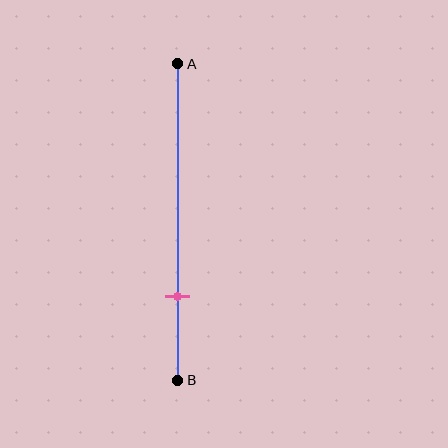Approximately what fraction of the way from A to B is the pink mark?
The pink mark is approximately 75% of the way from A to B.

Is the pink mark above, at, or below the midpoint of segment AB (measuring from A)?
The pink mark is below the midpoint of segment AB.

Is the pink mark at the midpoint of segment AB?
No, the mark is at about 75% from A, not at the 50% midpoint.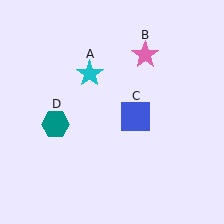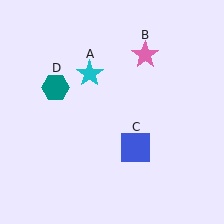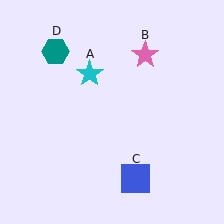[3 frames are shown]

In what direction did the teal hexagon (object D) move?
The teal hexagon (object D) moved up.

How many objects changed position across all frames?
2 objects changed position: blue square (object C), teal hexagon (object D).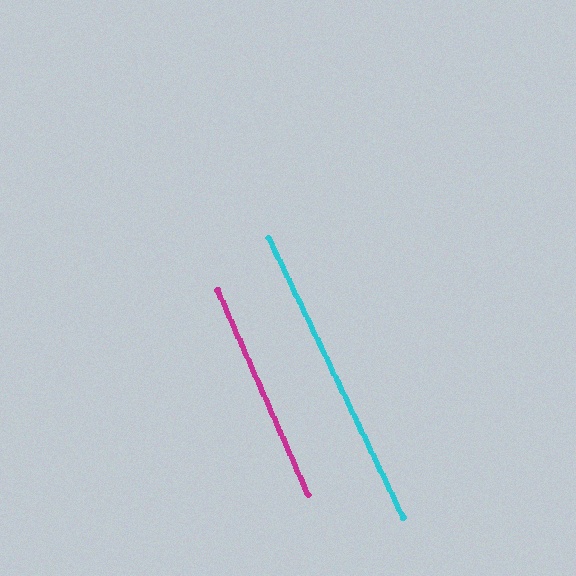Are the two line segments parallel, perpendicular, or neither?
Parallel — their directions differ by only 1.8°.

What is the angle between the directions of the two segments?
Approximately 2 degrees.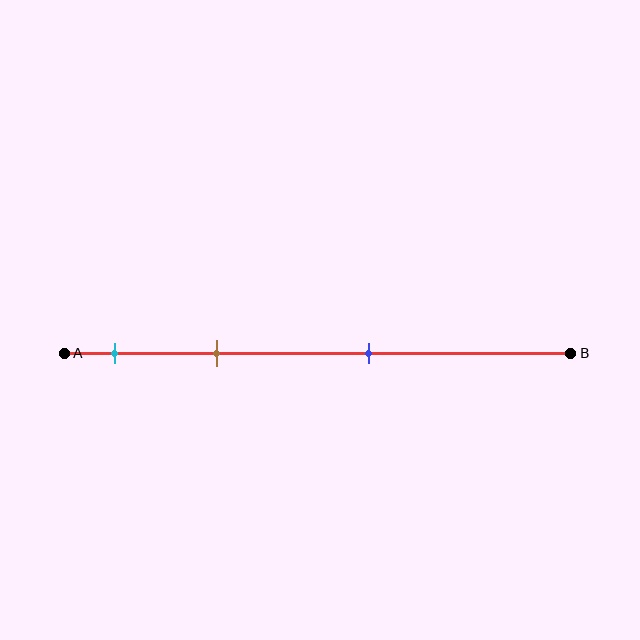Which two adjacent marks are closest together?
The cyan and brown marks are the closest adjacent pair.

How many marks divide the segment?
There are 3 marks dividing the segment.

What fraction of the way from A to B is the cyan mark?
The cyan mark is approximately 10% (0.1) of the way from A to B.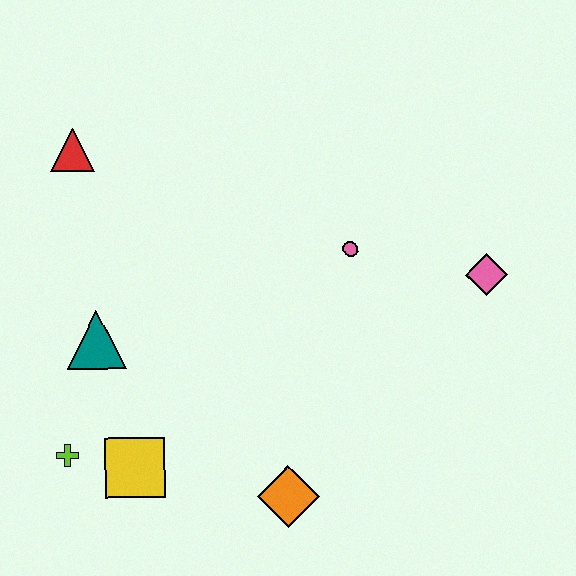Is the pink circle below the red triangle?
Yes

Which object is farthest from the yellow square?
The pink diamond is farthest from the yellow square.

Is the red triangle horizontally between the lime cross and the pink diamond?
Yes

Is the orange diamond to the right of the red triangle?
Yes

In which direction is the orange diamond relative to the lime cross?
The orange diamond is to the right of the lime cross.